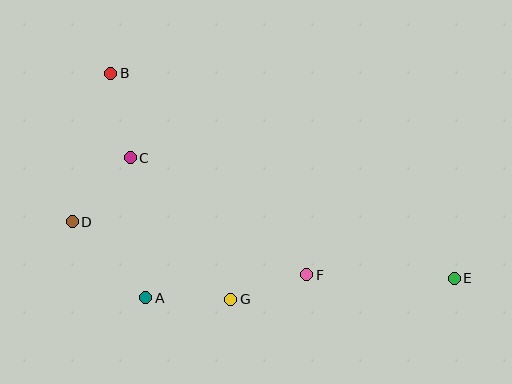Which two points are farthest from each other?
Points B and E are farthest from each other.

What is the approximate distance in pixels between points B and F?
The distance between B and F is approximately 281 pixels.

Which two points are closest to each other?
Points F and G are closest to each other.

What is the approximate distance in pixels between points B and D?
The distance between B and D is approximately 153 pixels.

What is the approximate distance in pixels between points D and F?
The distance between D and F is approximately 240 pixels.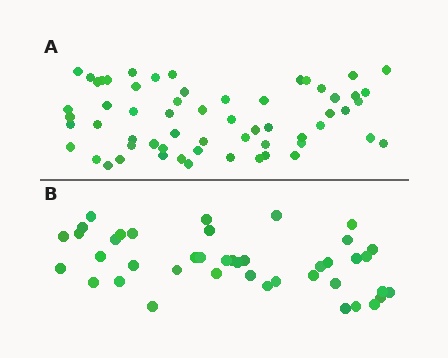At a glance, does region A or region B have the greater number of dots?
Region A (the top region) has more dots.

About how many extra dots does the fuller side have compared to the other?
Region A has approximately 20 more dots than region B.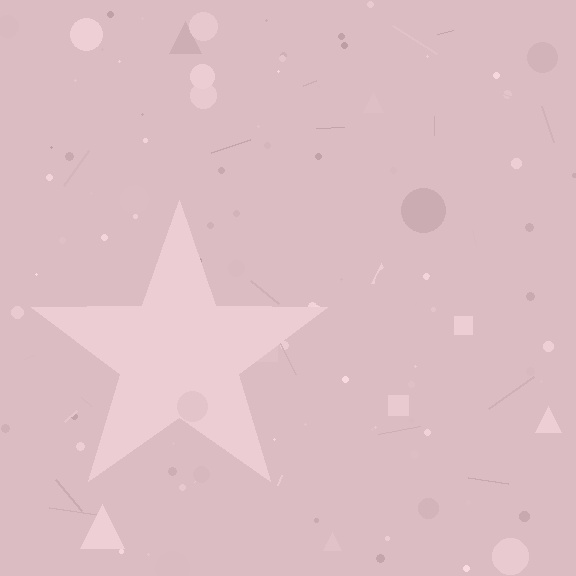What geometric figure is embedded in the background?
A star is embedded in the background.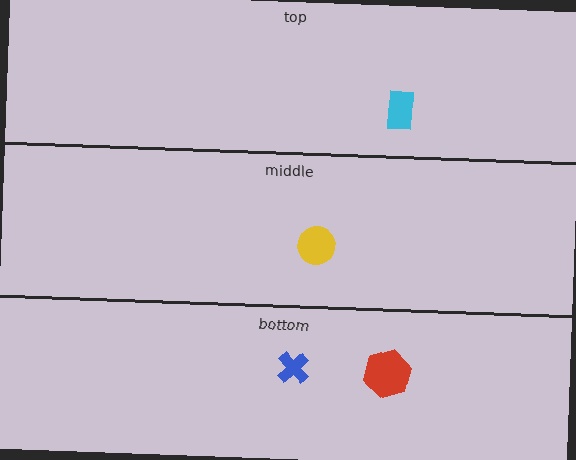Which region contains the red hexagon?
The bottom region.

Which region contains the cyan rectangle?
The top region.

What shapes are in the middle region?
The yellow circle.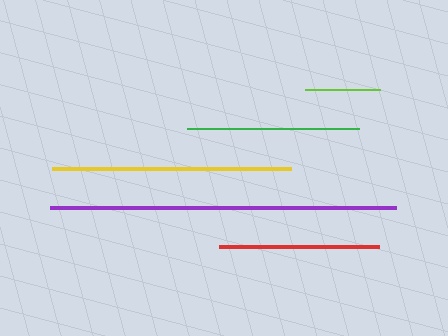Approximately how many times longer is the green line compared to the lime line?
The green line is approximately 2.3 times the length of the lime line.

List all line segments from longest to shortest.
From longest to shortest: purple, yellow, green, red, lime.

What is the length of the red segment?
The red segment is approximately 160 pixels long.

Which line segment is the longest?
The purple line is the longest at approximately 347 pixels.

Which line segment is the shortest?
The lime line is the shortest at approximately 74 pixels.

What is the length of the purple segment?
The purple segment is approximately 347 pixels long.